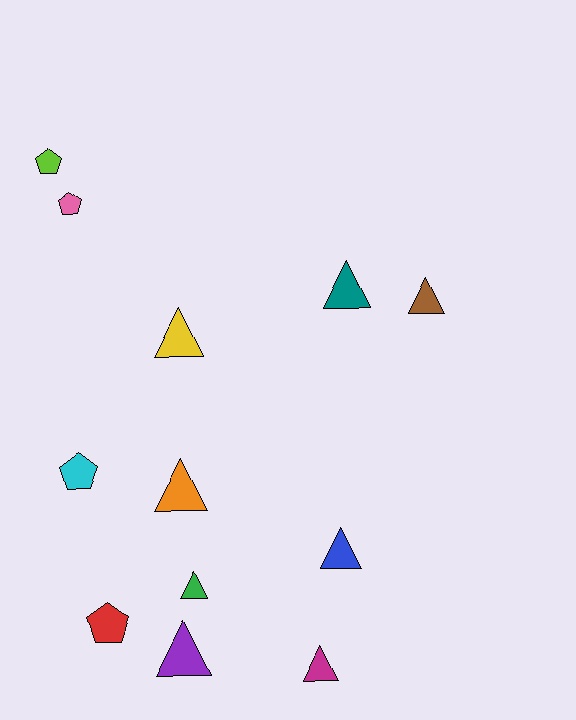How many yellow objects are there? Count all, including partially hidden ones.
There is 1 yellow object.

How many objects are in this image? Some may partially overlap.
There are 12 objects.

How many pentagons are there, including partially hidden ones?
There are 4 pentagons.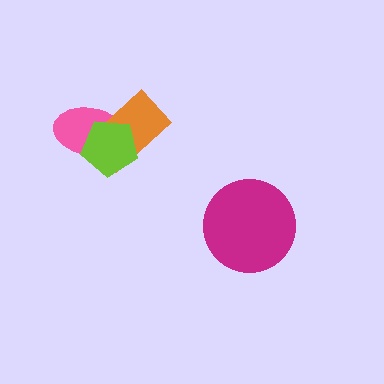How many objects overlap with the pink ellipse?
2 objects overlap with the pink ellipse.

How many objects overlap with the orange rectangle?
2 objects overlap with the orange rectangle.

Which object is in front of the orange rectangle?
The lime pentagon is in front of the orange rectangle.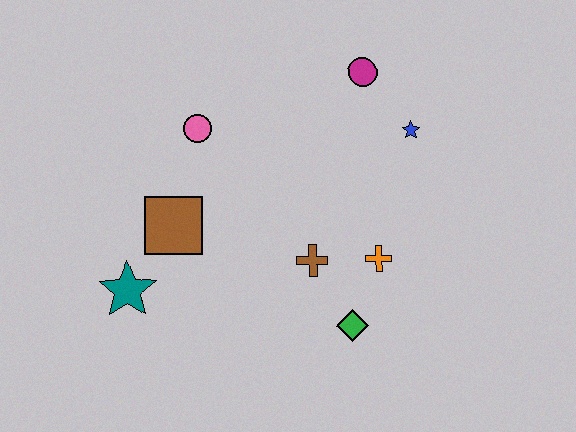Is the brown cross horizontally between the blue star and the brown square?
Yes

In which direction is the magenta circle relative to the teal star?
The magenta circle is to the right of the teal star.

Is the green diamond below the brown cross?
Yes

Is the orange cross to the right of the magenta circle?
Yes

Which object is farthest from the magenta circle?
The teal star is farthest from the magenta circle.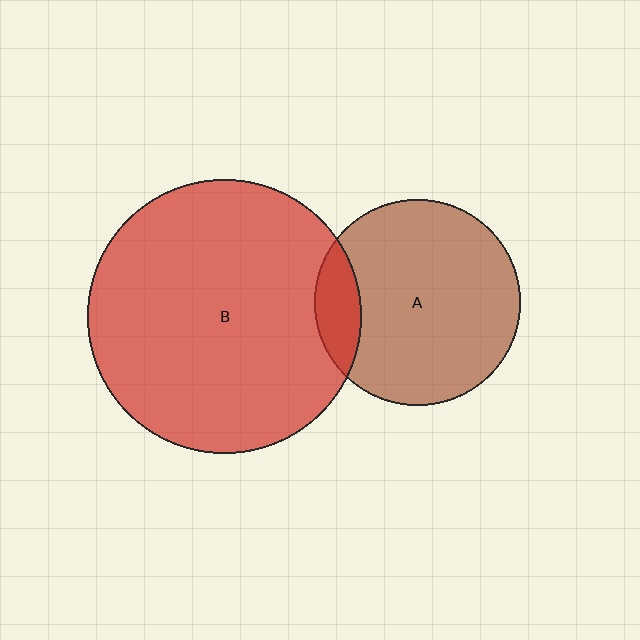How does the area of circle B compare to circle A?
Approximately 1.8 times.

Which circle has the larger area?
Circle B (red).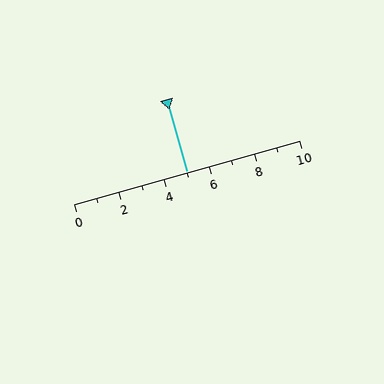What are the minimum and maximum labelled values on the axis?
The axis runs from 0 to 10.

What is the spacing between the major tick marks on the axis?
The major ticks are spaced 2 apart.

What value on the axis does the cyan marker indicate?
The marker indicates approximately 5.